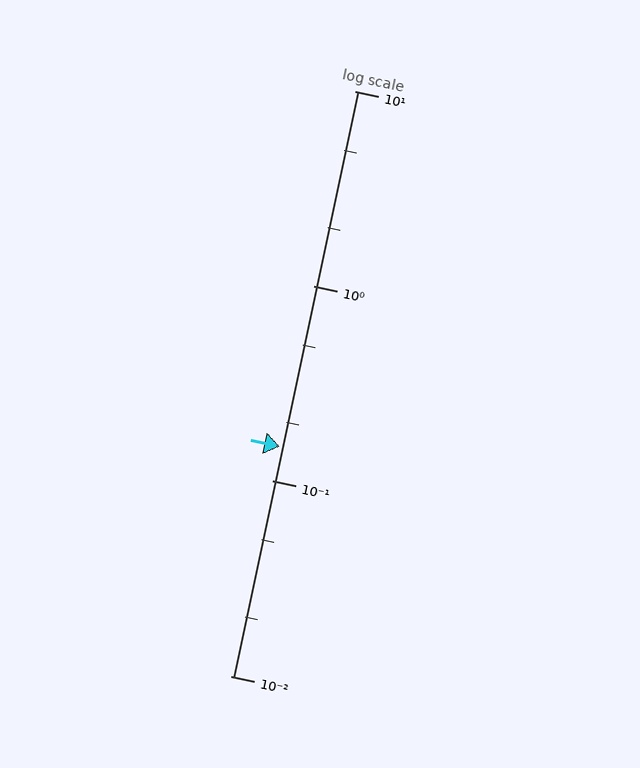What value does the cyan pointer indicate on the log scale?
The pointer indicates approximately 0.15.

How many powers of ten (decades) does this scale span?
The scale spans 3 decades, from 0.01 to 10.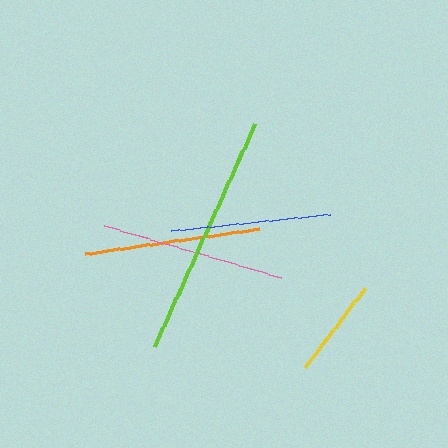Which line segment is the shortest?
The yellow line is the shortest at approximately 99 pixels.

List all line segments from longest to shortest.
From longest to shortest: lime, pink, orange, blue, yellow.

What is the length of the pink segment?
The pink segment is approximately 185 pixels long.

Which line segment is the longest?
The lime line is the longest at approximately 245 pixels.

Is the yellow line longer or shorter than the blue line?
The blue line is longer than the yellow line.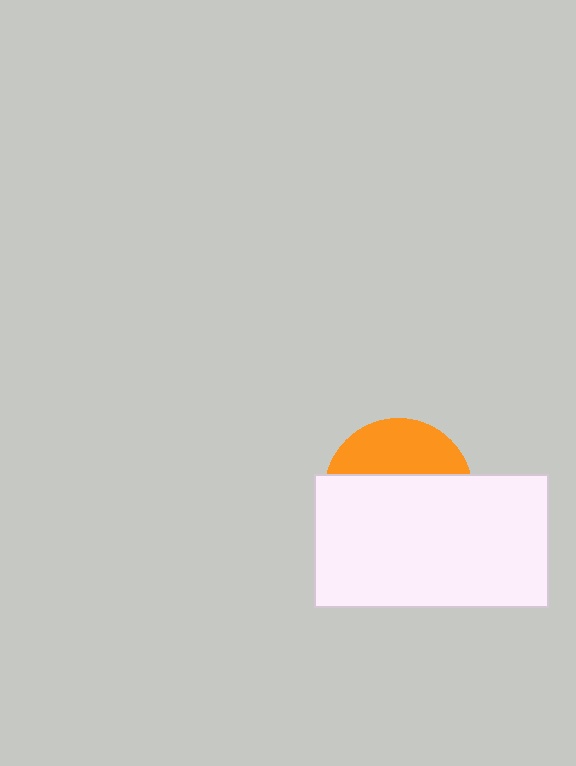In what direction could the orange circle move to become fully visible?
The orange circle could move up. That would shift it out from behind the white rectangle entirely.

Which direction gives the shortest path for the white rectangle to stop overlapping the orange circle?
Moving down gives the shortest separation.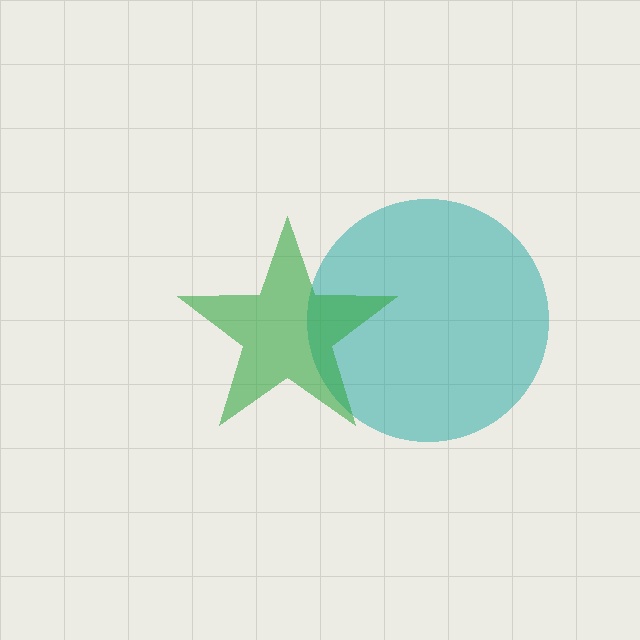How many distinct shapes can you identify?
There are 2 distinct shapes: a teal circle, a green star.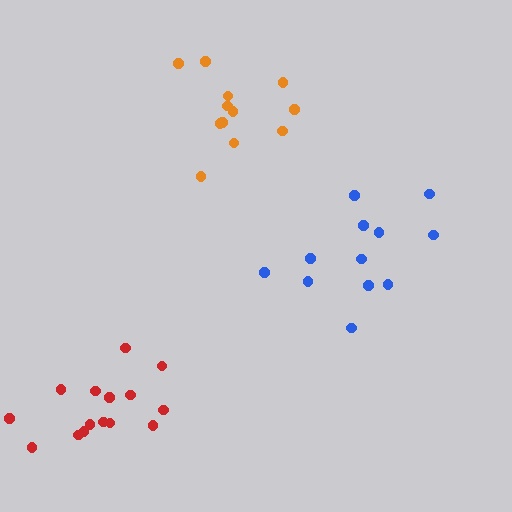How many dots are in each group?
Group 1: 15 dots, Group 2: 12 dots, Group 3: 12 dots (39 total).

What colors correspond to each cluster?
The clusters are colored: red, orange, blue.